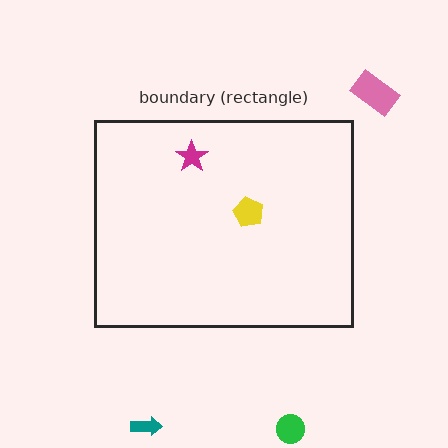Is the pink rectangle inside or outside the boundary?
Outside.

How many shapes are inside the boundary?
2 inside, 3 outside.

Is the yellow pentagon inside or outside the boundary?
Inside.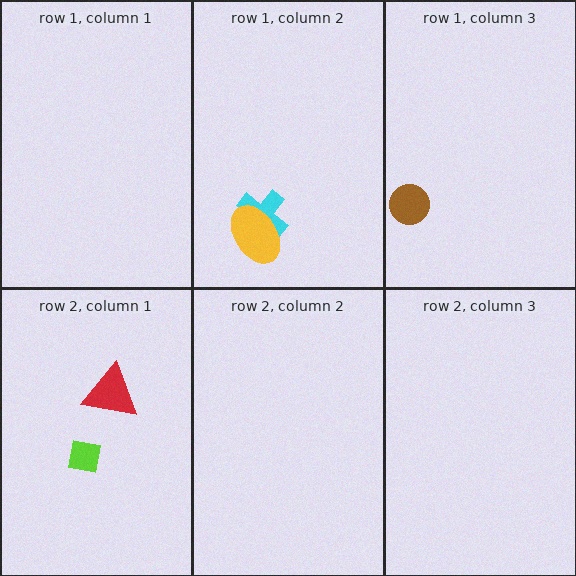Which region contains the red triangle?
The row 2, column 1 region.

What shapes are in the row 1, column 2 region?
The cyan cross, the yellow ellipse.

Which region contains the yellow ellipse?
The row 1, column 2 region.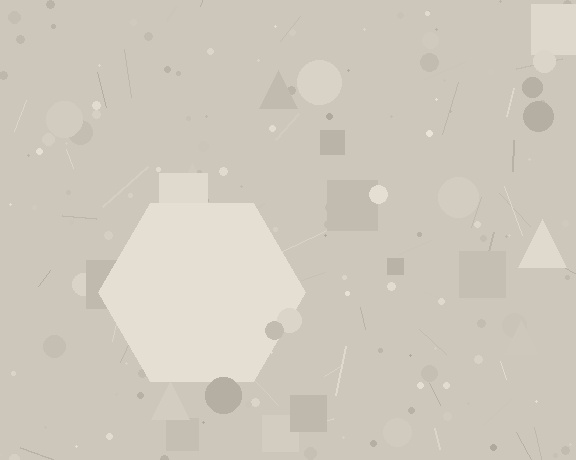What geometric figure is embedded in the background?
A hexagon is embedded in the background.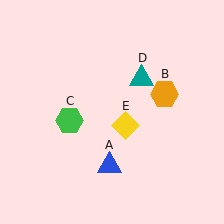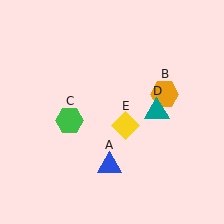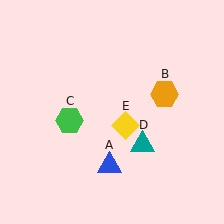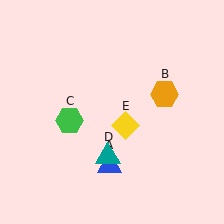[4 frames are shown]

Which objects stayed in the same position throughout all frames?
Blue triangle (object A) and orange hexagon (object B) and green hexagon (object C) and yellow diamond (object E) remained stationary.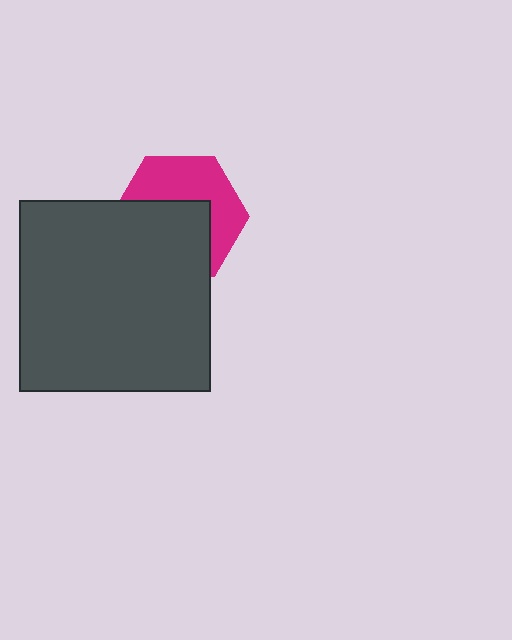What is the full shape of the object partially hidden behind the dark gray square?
The partially hidden object is a magenta hexagon.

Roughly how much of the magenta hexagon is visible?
About half of it is visible (roughly 47%).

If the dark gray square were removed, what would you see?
You would see the complete magenta hexagon.